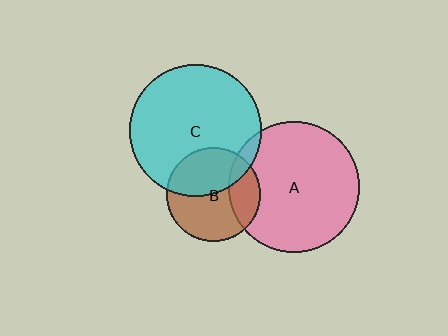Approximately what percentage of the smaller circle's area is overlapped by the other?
Approximately 5%.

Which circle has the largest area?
Circle C (cyan).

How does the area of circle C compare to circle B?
Approximately 2.0 times.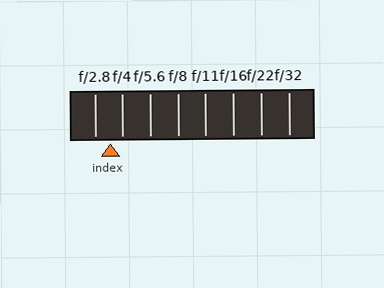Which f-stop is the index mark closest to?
The index mark is closest to f/4.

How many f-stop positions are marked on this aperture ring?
There are 8 f-stop positions marked.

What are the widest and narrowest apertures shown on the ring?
The widest aperture shown is f/2.8 and the narrowest is f/32.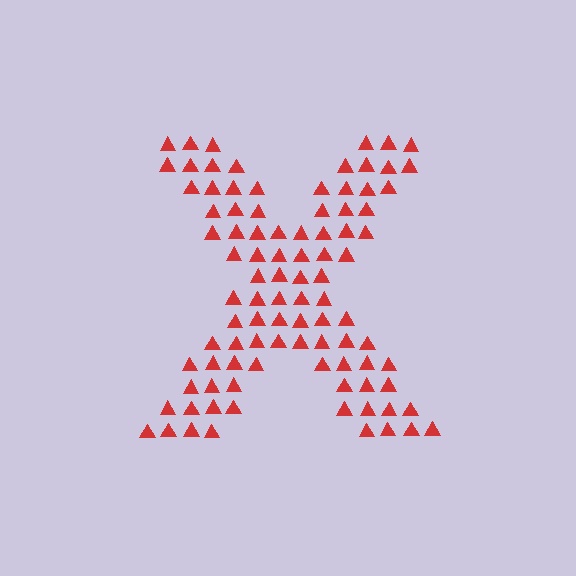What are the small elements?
The small elements are triangles.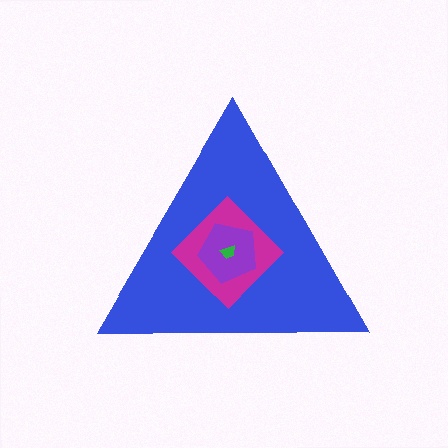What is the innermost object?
The green trapezoid.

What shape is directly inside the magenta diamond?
The purple pentagon.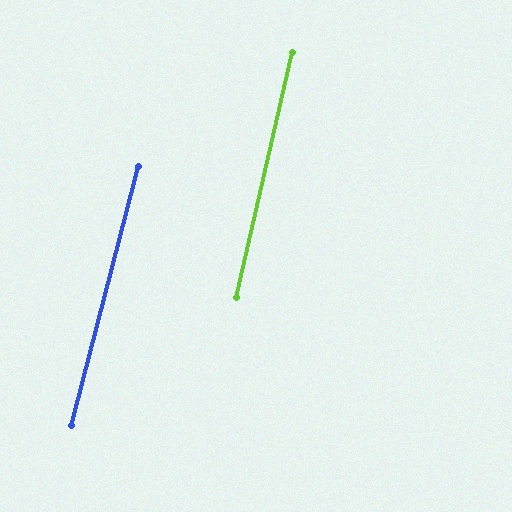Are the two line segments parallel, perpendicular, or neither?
Parallel — their directions differ by only 1.7°.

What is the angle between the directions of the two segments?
Approximately 2 degrees.